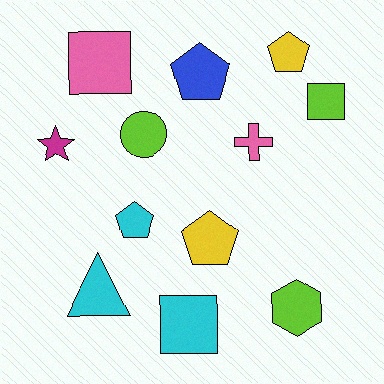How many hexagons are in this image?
There is 1 hexagon.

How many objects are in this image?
There are 12 objects.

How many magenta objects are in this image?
There is 1 magenta object.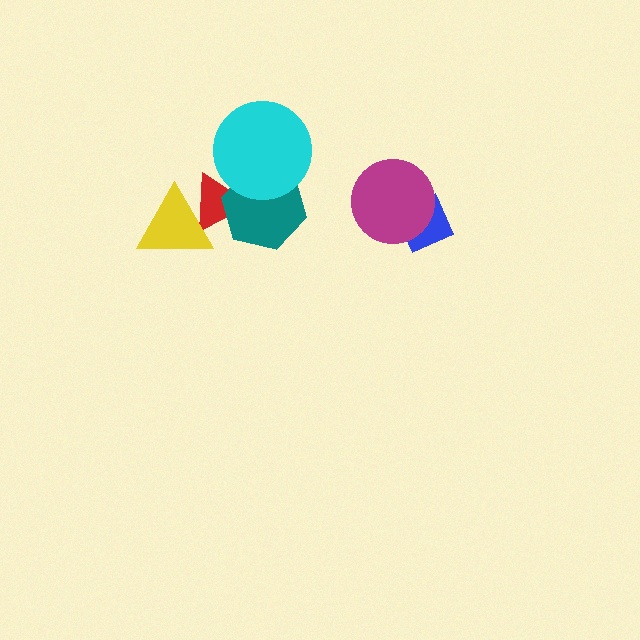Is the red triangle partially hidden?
Yes, it is partially covered by another shape.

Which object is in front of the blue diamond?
The magenta circle is in front of the blue diamond.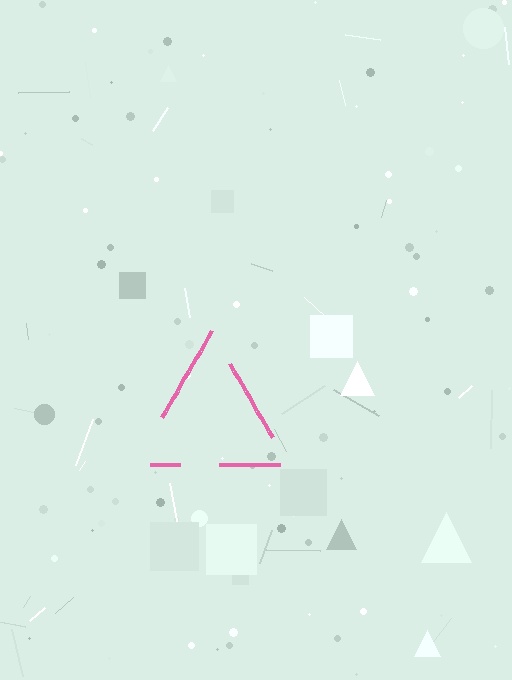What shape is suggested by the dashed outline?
The dashed outline suggests a triangle.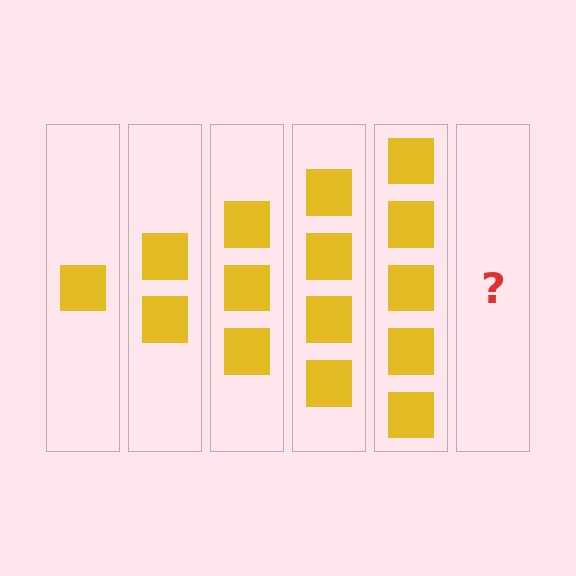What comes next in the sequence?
The next element should be 6 squares.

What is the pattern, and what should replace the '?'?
The pattern is that each step adds one more square. The '?' should be 6 squares.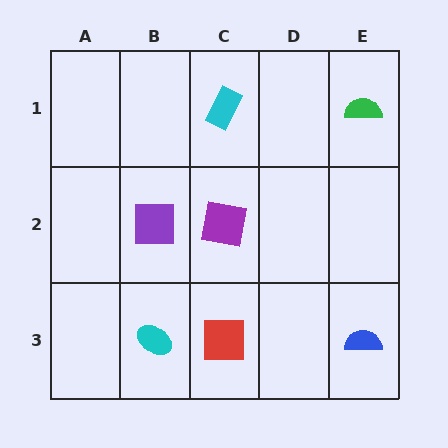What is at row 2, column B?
A purple square.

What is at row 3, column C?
A red square.